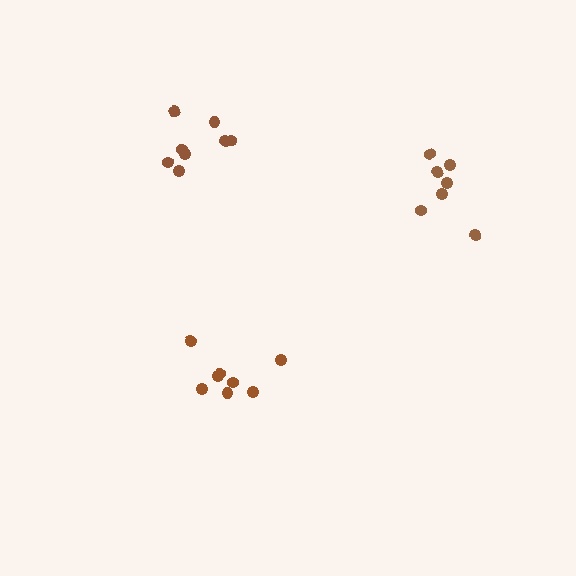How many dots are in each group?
Group 1: 7 dots, Group 2: 8 dots, Group 3: 8 dots (23 total).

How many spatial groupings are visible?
There are 3 spatial groupings.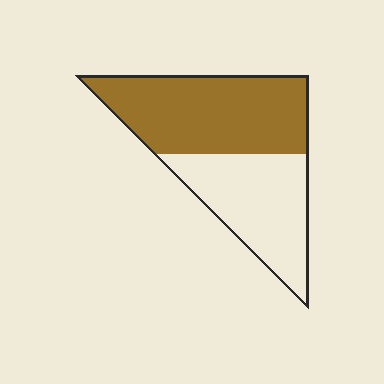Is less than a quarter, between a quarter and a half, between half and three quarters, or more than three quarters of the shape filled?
Between half and three quarters.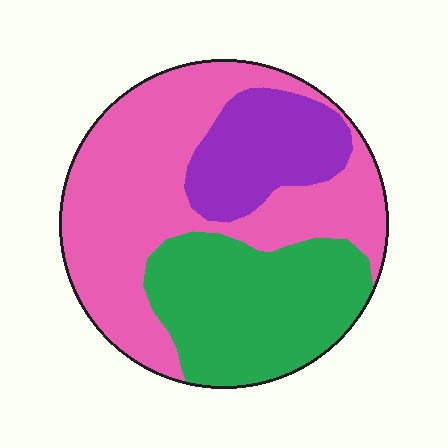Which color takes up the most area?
Pink, at roughly 50%.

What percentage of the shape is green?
Green covers 32% of the shape.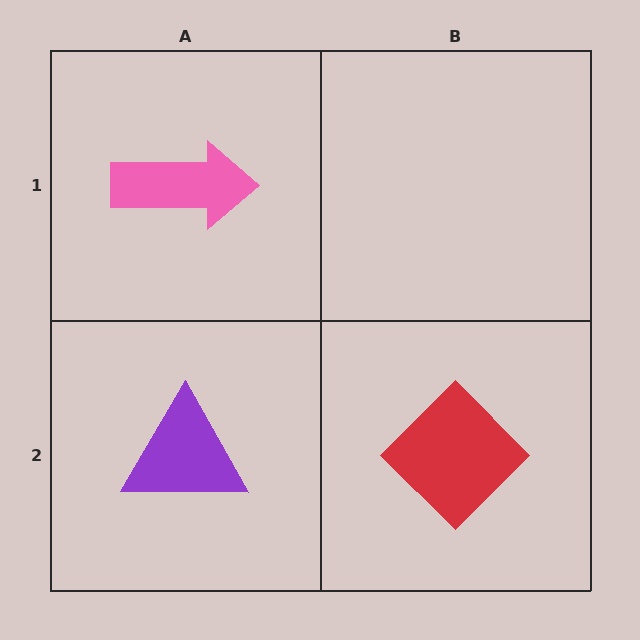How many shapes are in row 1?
1 shape.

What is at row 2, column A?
A purple triangle.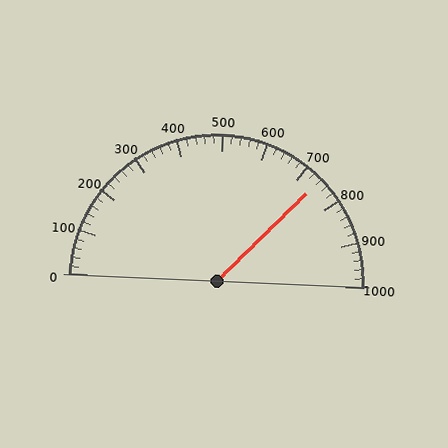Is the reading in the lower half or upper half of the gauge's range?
The reading is in the upper half of the range (0 to 1000).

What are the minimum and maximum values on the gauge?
The gauge ranges from 0 to 1000.